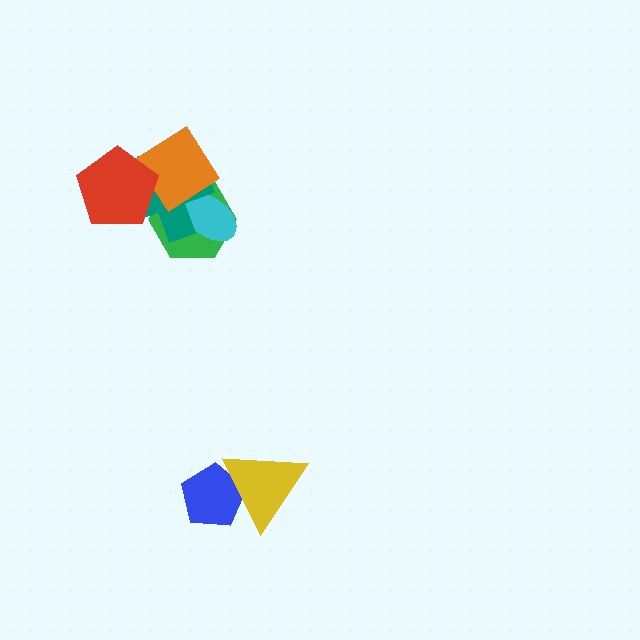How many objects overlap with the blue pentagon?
1 object overlaps with the blue pentagon.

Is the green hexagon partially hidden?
Yes, it is partially covered by another shape.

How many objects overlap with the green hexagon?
3 objects overlap with the green hexagon.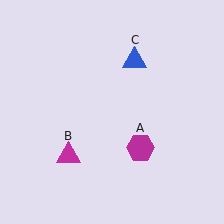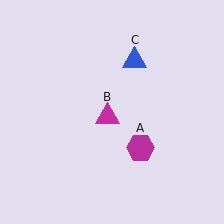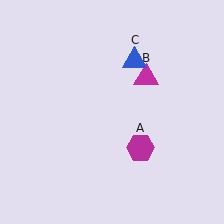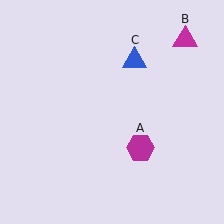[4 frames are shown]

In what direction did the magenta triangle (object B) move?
The magenta triangle (object B) moved up and to the right.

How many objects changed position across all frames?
1 object changed position: magenta triangle (object B).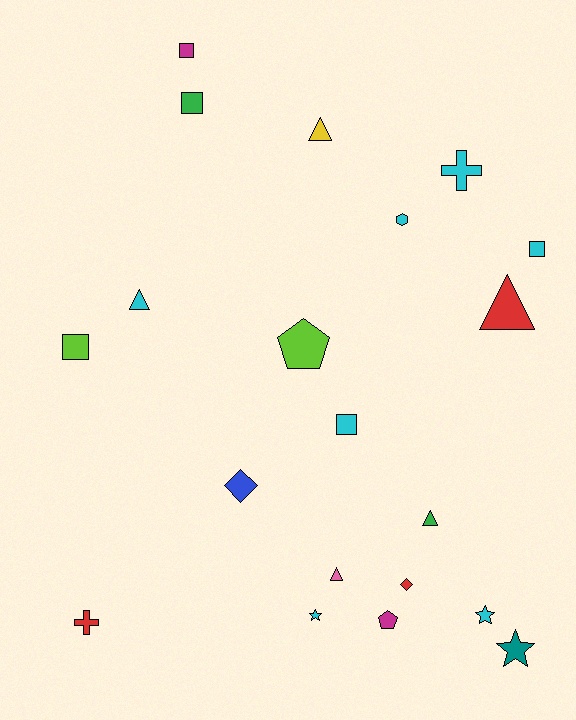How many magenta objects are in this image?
There are 2 magenta objects.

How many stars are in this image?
There are 3 stars.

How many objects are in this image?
There are 20 objects.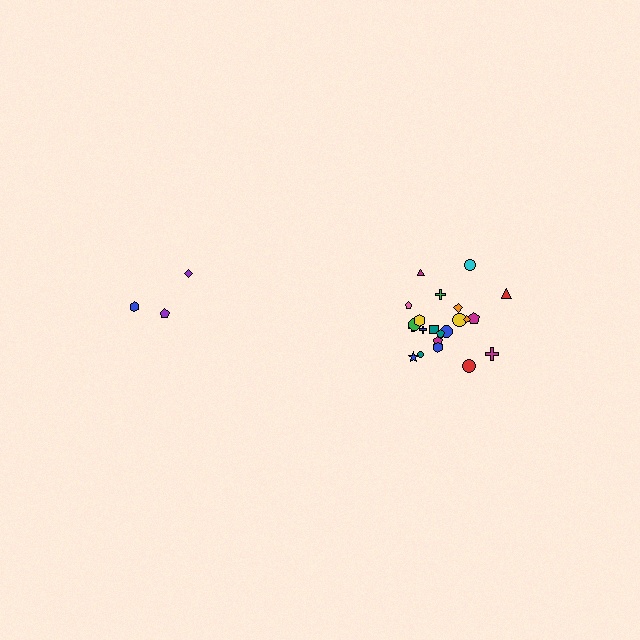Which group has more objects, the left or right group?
The right group.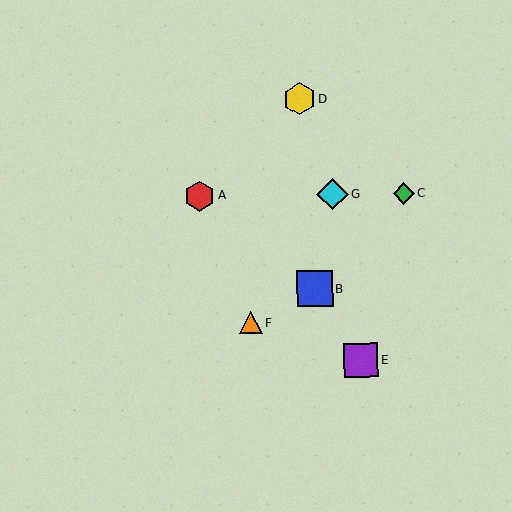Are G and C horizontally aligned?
Yes, both are at y≈194.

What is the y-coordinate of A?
Object A is at y≈196.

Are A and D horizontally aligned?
No, A is at y≈196 and D is at y≈99.